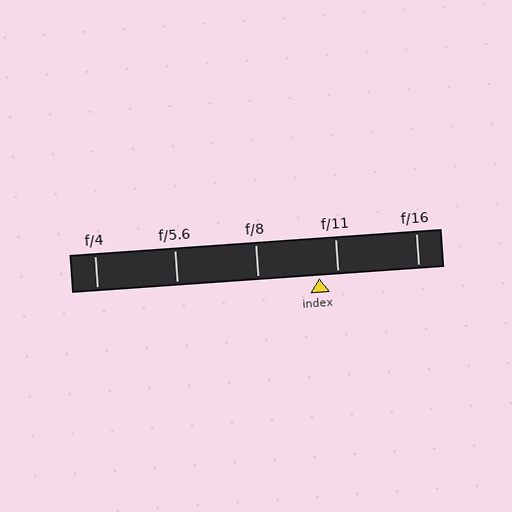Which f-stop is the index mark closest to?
The index mark is closest to f/11.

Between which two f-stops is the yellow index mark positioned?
The index mark is between f/8 and f/11.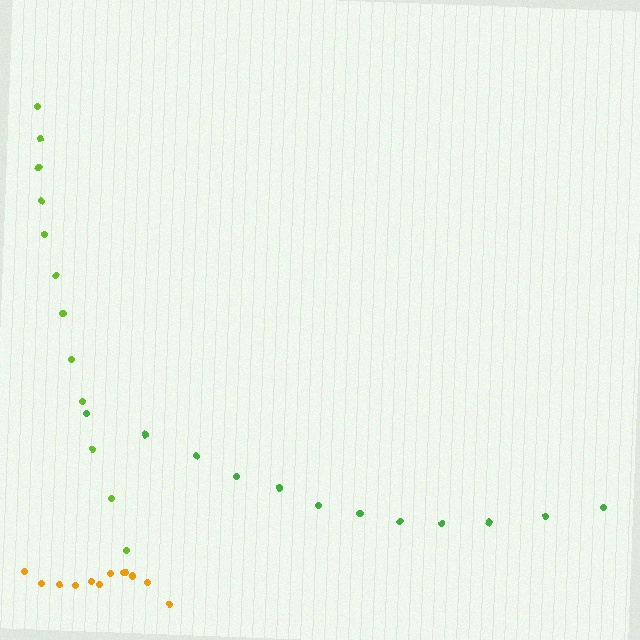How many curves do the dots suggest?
There are 3 distinct paths.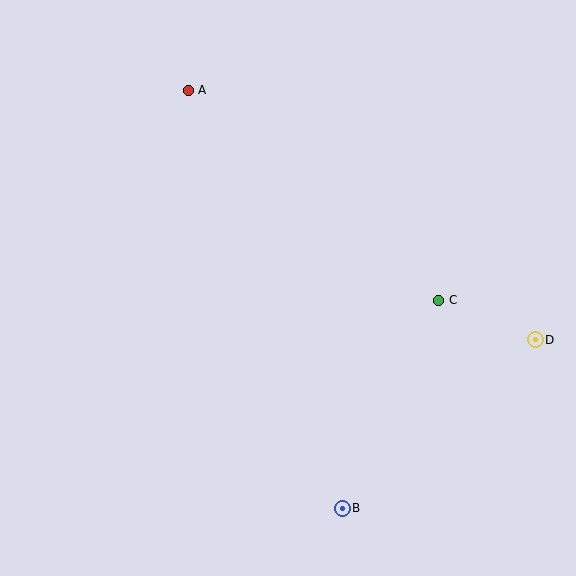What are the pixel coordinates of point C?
Point C is at (439, 300).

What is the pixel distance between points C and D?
The distance between C and D is 104 pixels.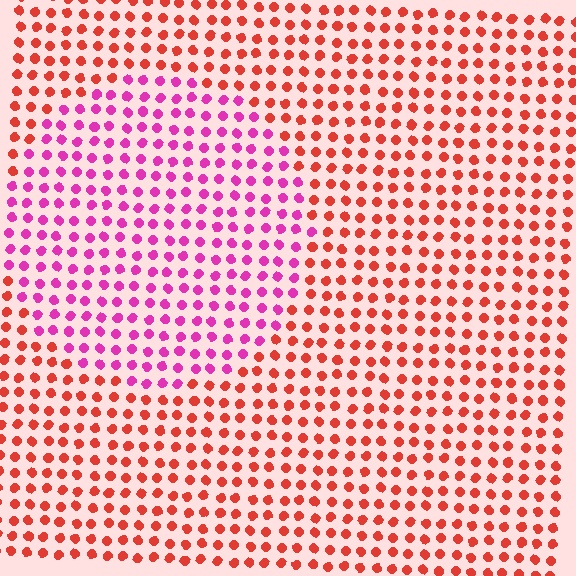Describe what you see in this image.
The image is filled with small red elements in a uniform arrangement. A circle-shaped region is visible where the elements are tinted to a slightly different hue, forming a subtle color boundary.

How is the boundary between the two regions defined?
The boundary is defined purely by a slight shift in hue (about 48 degrees). Spacing, size, and orientation are identical on both sides.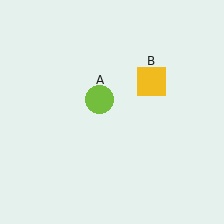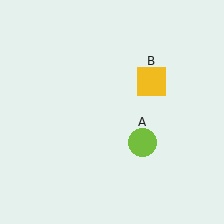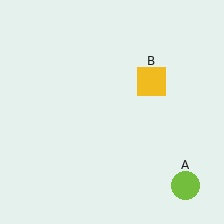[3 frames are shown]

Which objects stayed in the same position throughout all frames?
Yellow square (object B) remained stationary.